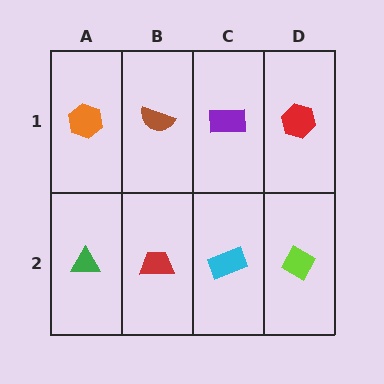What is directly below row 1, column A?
A green triangle.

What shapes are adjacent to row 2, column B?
A brown semicircle (row 1, column B), a green triangle (row 2, column A), a cyan rectangle (row 2, column C).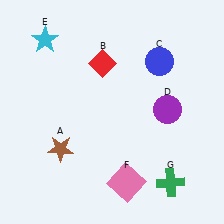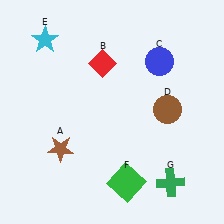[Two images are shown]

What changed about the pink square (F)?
In Image 1, F is pink. In Image 2, it changed to green.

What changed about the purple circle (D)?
In Image 1, D is purple. In Image 2, it changed to brown.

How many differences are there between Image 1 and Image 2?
There are 2 differences between the two images.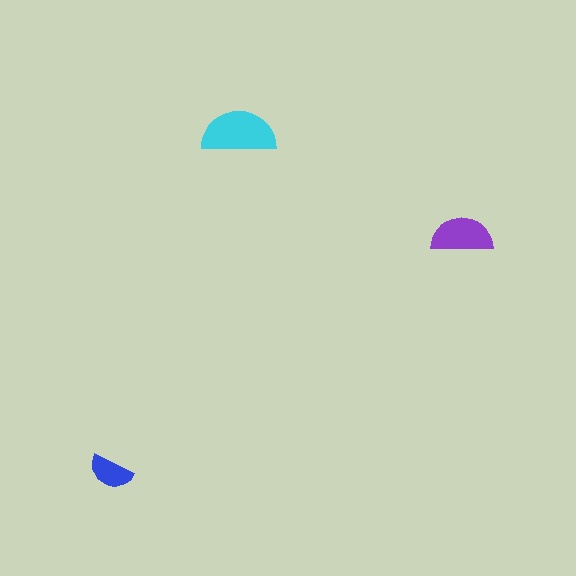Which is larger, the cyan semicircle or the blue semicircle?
The cyan one.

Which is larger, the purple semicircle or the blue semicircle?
The purple one.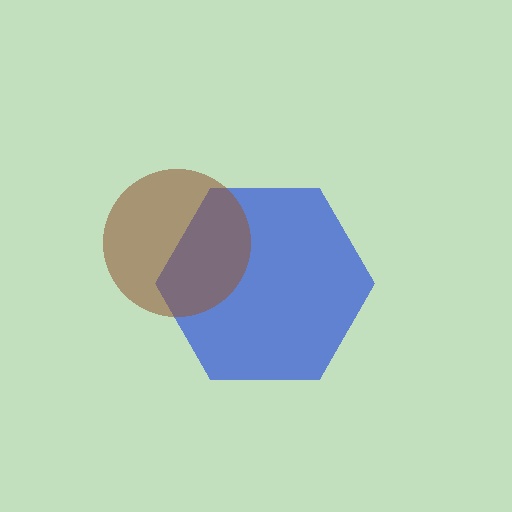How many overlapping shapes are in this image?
There are 2 overlapping shapes in the image.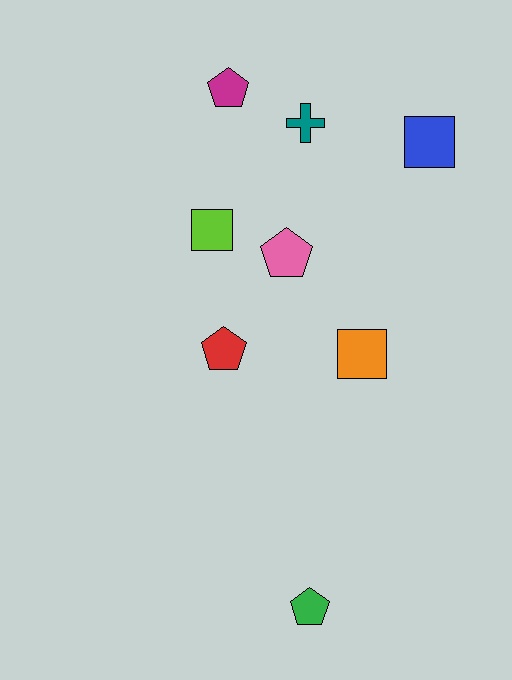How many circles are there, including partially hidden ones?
There are no circles.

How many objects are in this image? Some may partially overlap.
There are 8 objects.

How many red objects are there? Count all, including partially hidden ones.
There is 1 red object.